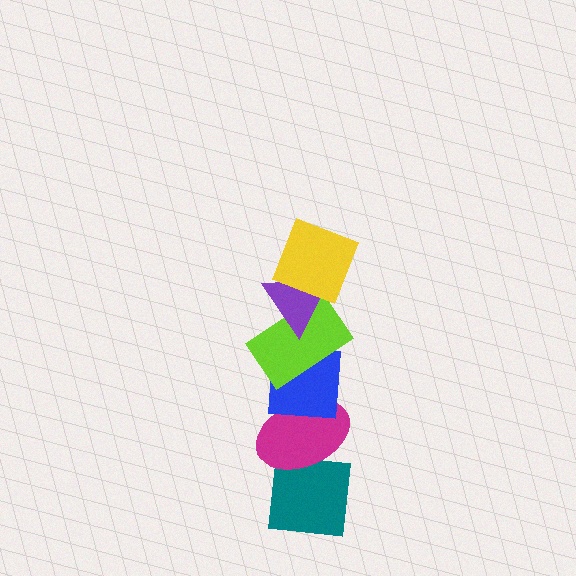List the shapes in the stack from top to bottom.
From top to bottom: the yellow square, the purple triangle, the lime rectangle, the blue square, the magenta ellipse, the teal square.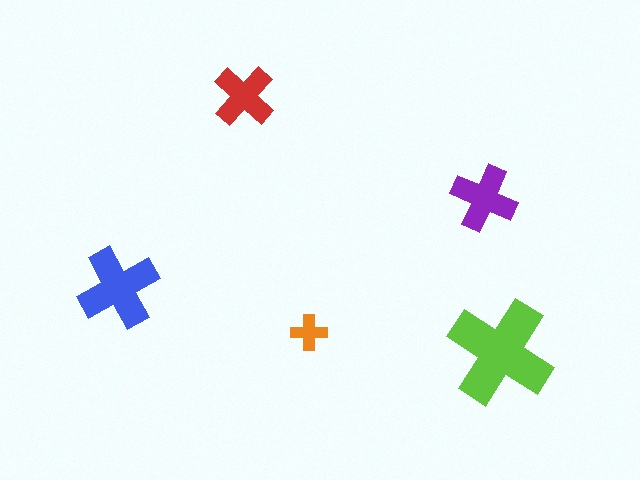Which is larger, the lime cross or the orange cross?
The lime one.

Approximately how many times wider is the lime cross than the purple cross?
About 1.5 times wider.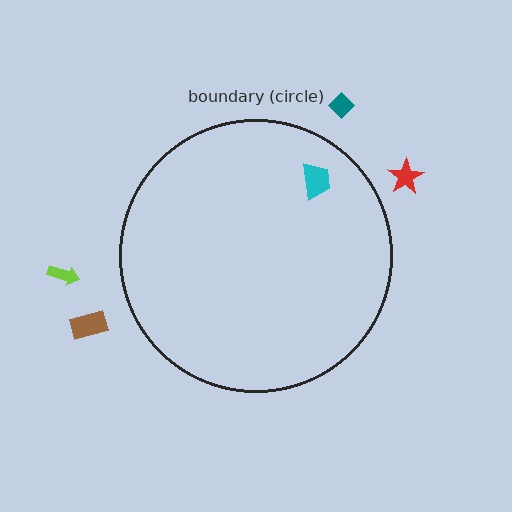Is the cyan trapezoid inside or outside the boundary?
Inside.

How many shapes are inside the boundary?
1 inside, 4 outside.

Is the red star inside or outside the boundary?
Outside.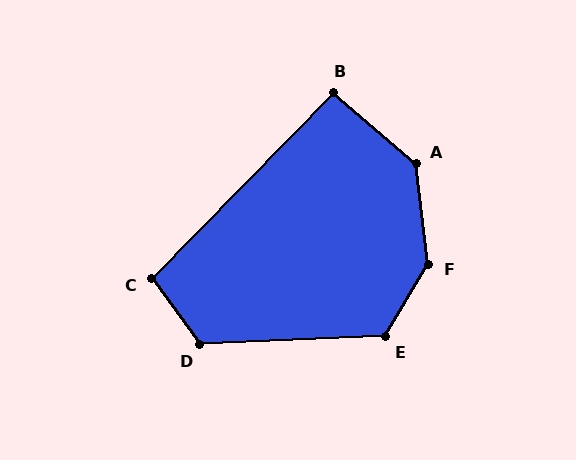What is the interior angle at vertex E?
Approximately 123 degrees (obtuse).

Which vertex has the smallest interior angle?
B, at approximately 94 degrees.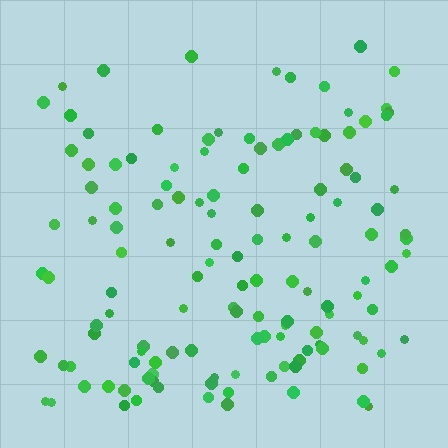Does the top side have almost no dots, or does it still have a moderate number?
Still a moderate number, just noticeably fewer than the bottom.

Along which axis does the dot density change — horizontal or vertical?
Vertical.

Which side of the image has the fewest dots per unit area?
The top.